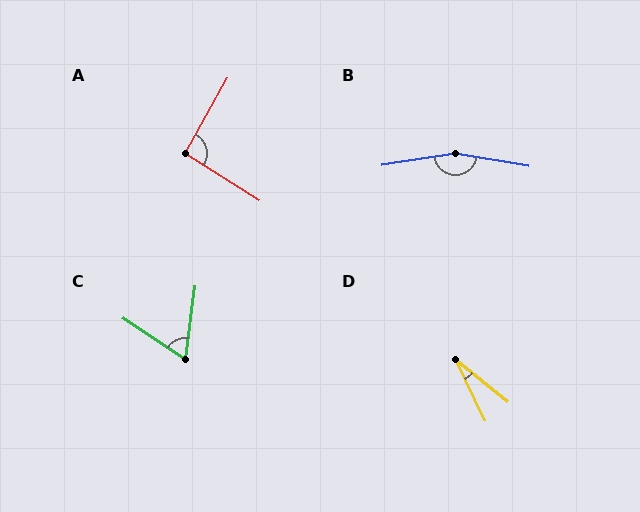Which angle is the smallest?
D, at approximately 25 degrees.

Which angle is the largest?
B, at approximately 162 degrees.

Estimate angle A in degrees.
Approximately 93 degrees.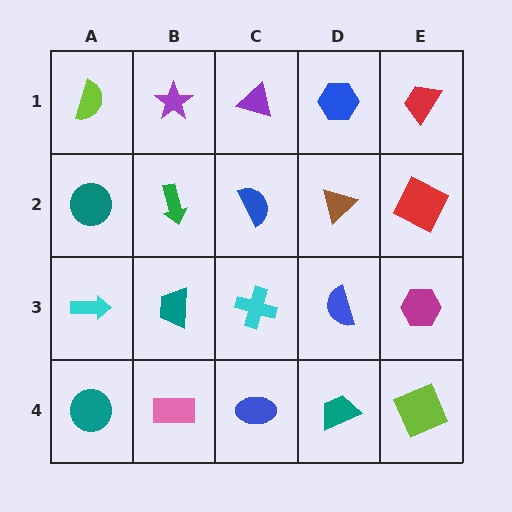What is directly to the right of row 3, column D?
A magenta hexagon.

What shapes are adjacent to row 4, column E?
A magenta hexagon (row 3, column E), a teal trapezoid (row 4, column D).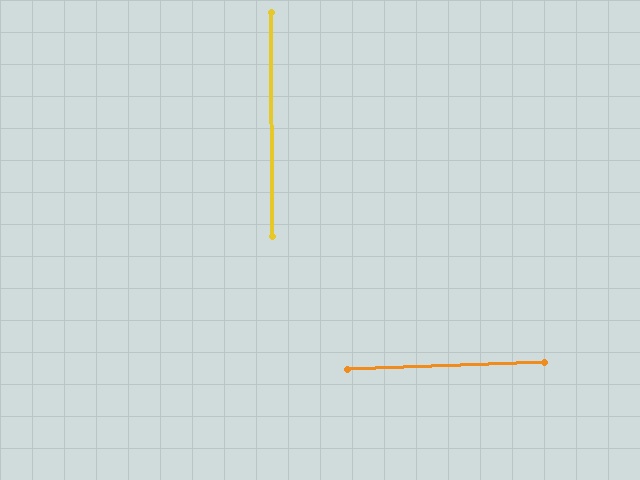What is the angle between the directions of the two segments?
Approximately 88 degrees.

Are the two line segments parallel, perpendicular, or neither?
Perpendicular — they meet at approximately 88°.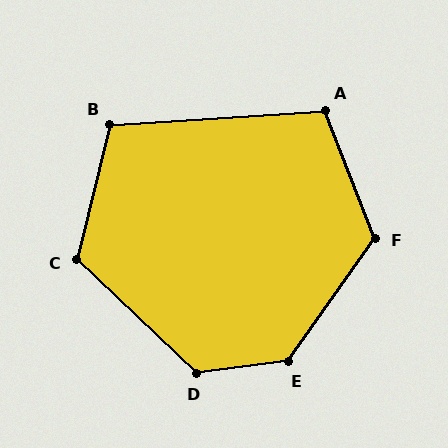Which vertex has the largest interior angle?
E, at approximately 133 degrees.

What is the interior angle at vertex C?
Approximately 120 degrees (obtuse).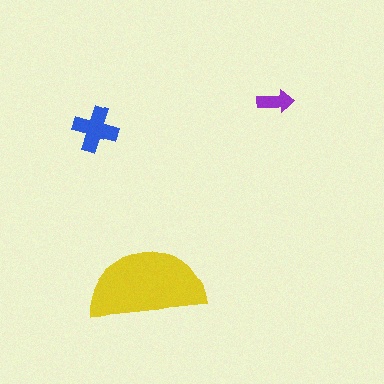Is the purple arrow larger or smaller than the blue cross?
Smaller.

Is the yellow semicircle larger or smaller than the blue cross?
Larger.